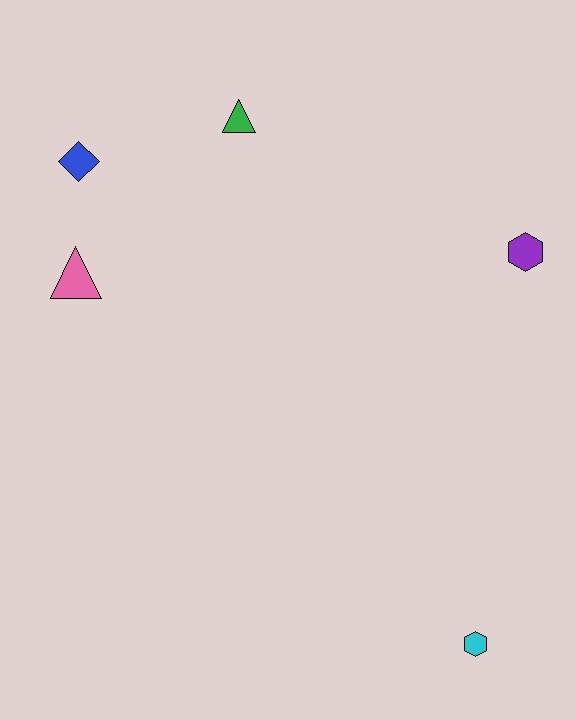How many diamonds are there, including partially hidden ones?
There is 1 diamond.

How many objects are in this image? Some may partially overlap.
There are 5 objects.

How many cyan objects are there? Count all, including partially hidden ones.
There is 1 cyan object.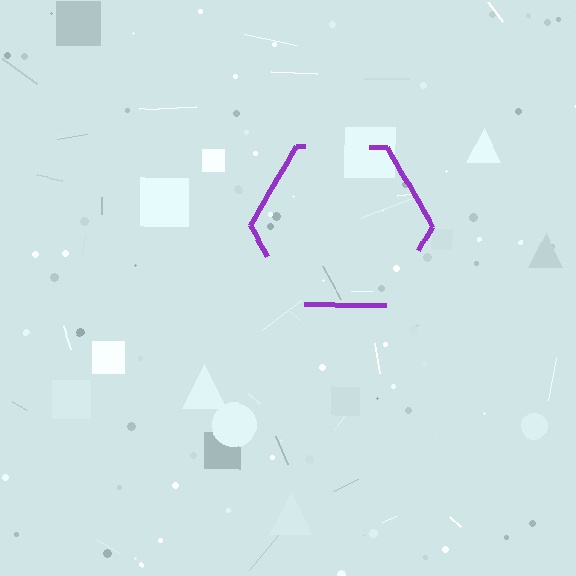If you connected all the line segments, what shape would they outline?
They would outline a hexagon.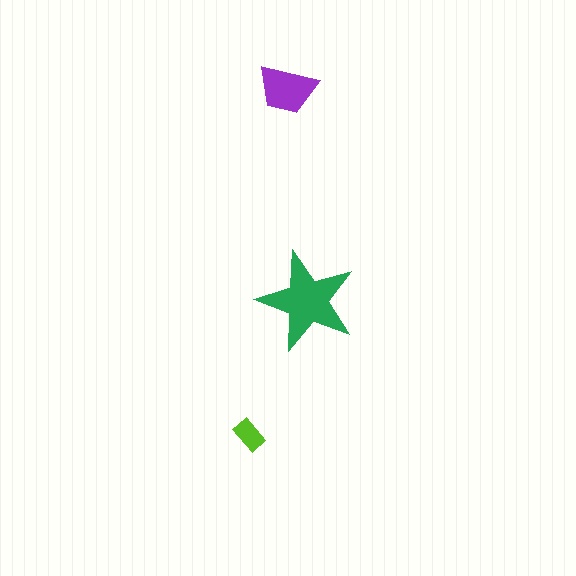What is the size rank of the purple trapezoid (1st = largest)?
2nd.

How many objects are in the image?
There are 3 objects in the image.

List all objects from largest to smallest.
The green star, the purple trapezoid, the lime rectangle.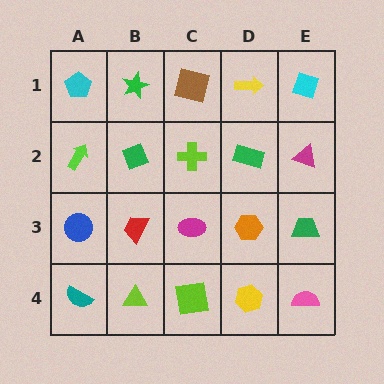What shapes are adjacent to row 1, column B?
A green diamond (row 2, column B), a cyan pentagon (row 1, column A), a brown square (row 1, column C).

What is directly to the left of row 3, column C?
A red trapezoid.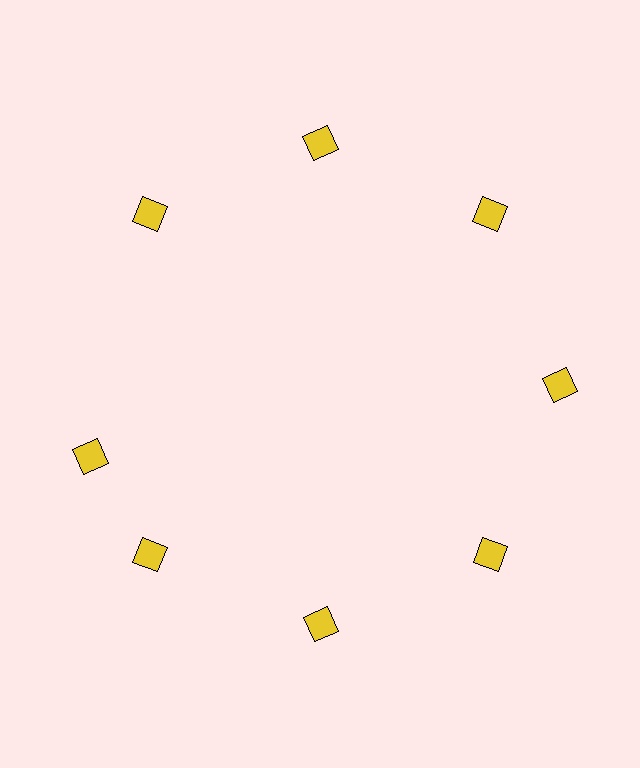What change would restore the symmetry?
The symmetry would be restored by rotating it back into even spacing with its neighbors so that all 8 squares sit at equal angles and equal distance from the center.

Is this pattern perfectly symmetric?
No. The 8 yellow squares are arranged in a ring, but one element near the 9 o'clock position is rotated out of alignment along the ring, breaking the 8-fold rotational symmetry.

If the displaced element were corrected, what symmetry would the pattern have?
It would have 8-fold rotational symmetry — the pattern would map onto itself every 45 degrees.